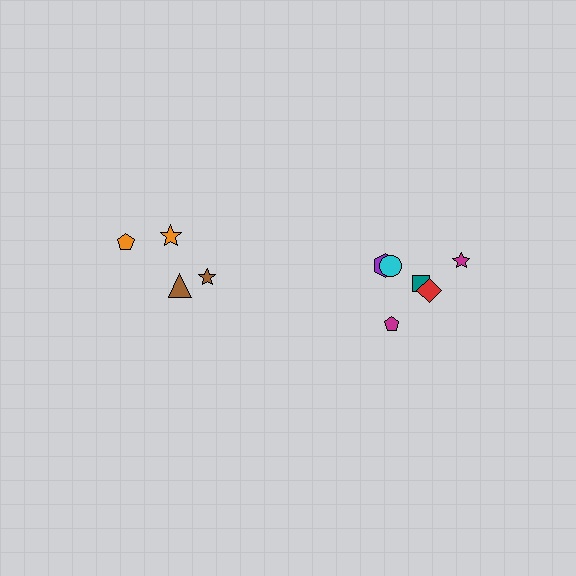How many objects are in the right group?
There are 6 objects.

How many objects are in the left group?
There are 4 objects.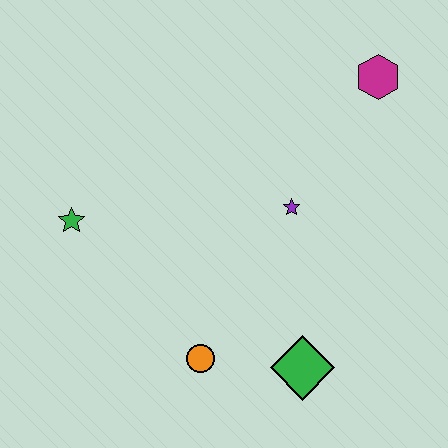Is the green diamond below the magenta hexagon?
Yes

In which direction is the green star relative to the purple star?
The green star is to the left of the purple star.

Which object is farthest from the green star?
The magenta hexagon is farthest from the green star.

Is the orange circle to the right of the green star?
Yes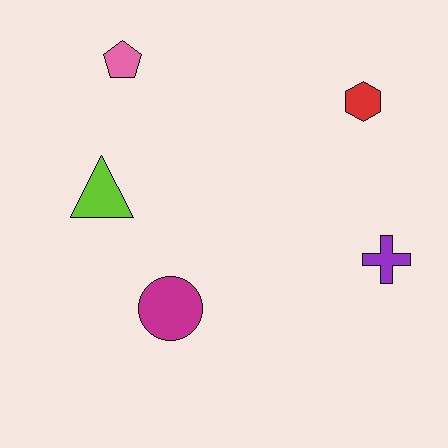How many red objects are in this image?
There is 1 red object.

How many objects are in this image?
There are 5 objects.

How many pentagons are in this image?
There is 1 pentagon.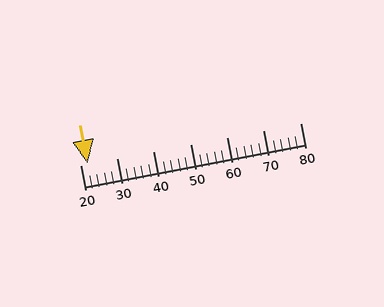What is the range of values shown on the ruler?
The ruler shows values from 20 to 80.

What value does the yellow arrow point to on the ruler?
The yellow arrow points to approximately 22.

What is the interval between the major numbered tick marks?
The major tick marks are spaced 10 units apart.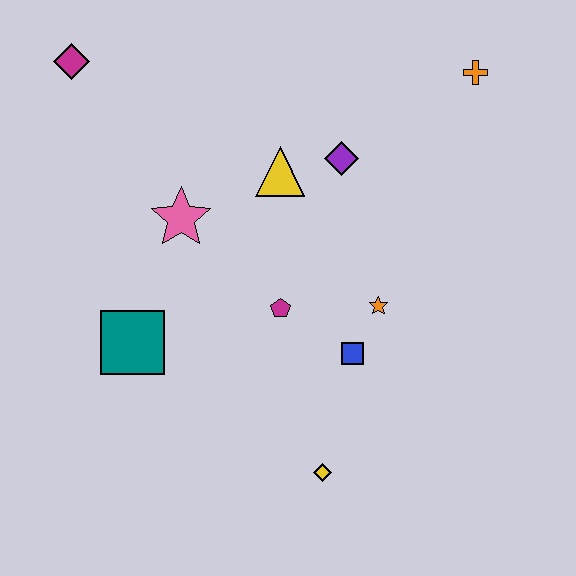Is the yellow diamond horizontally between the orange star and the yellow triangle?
Yes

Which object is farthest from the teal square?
The orange cross is farthest from the teal square.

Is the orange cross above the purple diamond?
Yes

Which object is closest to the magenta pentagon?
The blue square is closest to the magenta pentagon.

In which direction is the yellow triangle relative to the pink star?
The yellow triangle is to the right of the pink star.